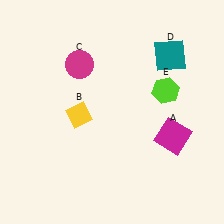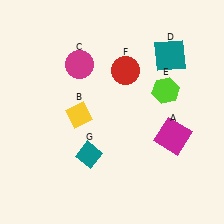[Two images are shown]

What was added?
A red circle (F), a teal diamond (G) were added in Image 2.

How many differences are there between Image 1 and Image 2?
There are 2 differences between the two images.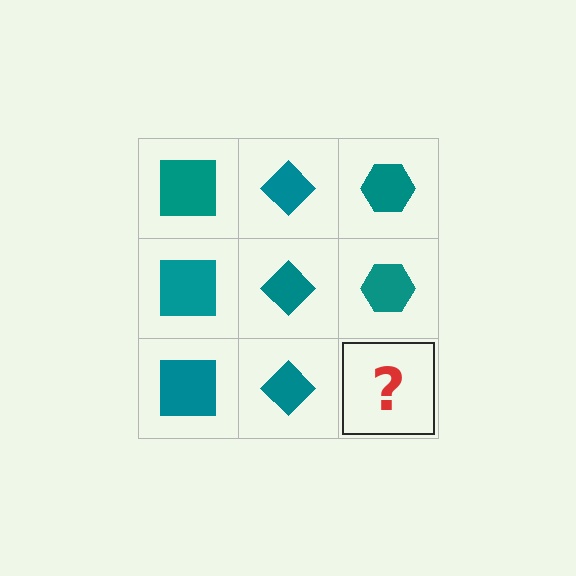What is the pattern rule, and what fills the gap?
The rule is that each column has a consistent shape. The gap should be filled with a teal hexagon.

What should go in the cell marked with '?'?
The missing cell should contain a teal hexagon.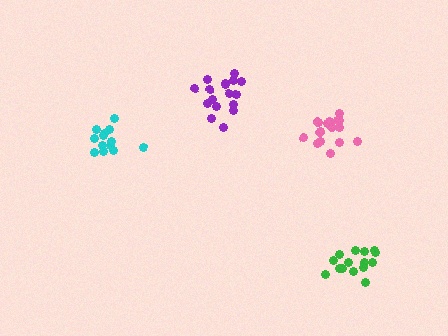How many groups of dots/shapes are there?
There are 4 groups.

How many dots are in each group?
Group 1: 17 dots, Group 2: 17 dots, Group 3: 15 dots, Group 4: 13 dots (62 total).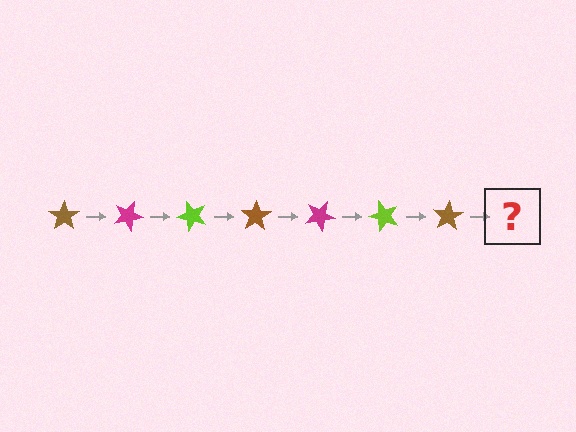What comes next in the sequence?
The next element should be a magenta star, rotated 175 degrees from the start.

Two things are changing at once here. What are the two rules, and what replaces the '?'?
The two rules are that it rotates 25 degrees each step and the color cycles through brown, magenta, and lime. The '?' should be a magenta star, rotated 175 degrees from the start.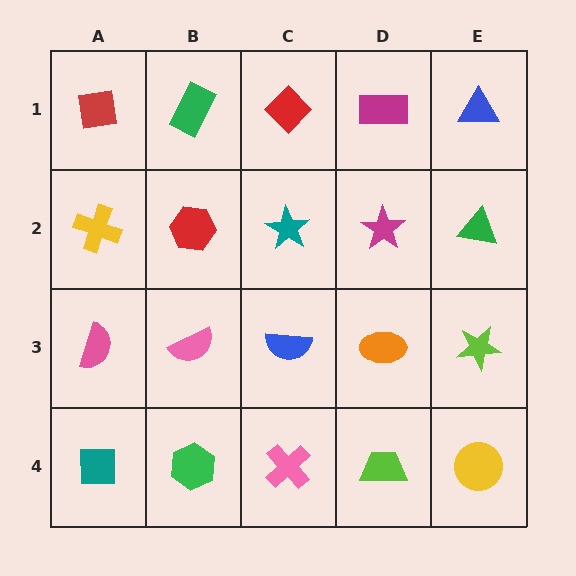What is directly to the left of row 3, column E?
An orange ellipse.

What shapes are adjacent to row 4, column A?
A pink semicircle (row 3, column A), a green hexagon (row 4, column B).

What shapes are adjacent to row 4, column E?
A lime star (row 3, column E), a lime trapezoid (row 4, column D).